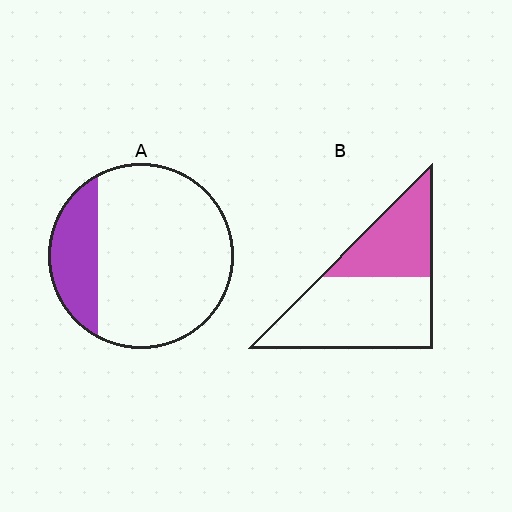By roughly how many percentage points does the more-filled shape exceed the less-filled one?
By roughly 15 percentage points (B over A).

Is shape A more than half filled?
No.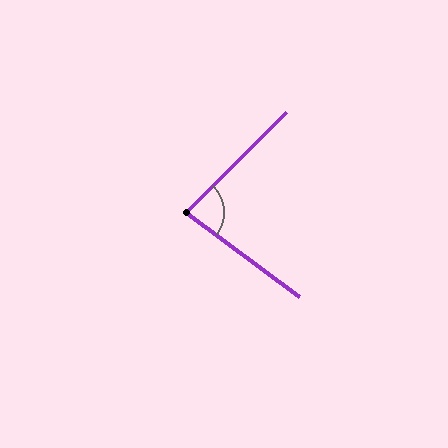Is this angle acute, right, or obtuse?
It is acute.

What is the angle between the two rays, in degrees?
Approximately 82 degrees.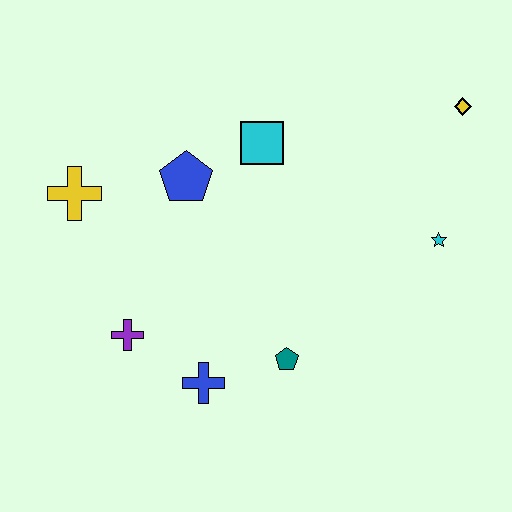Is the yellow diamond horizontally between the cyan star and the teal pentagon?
No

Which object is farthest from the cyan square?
The blue cross is farthest from the cyan square.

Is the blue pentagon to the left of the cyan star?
Yes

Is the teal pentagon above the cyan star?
No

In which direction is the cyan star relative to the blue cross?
The cyan star is to the right of the blue cross.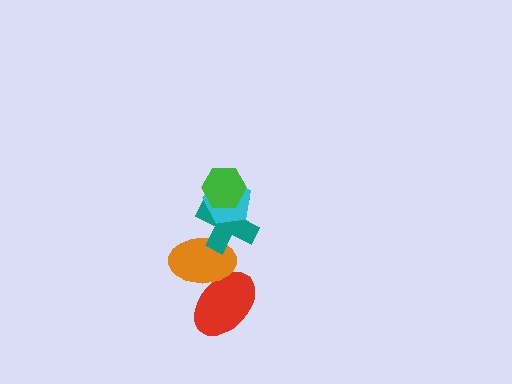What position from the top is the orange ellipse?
The orange ellipse is 4th from the top.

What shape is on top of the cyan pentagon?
The green hexagon is on top of the cyan pentagon.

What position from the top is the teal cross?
The teal cross is 3rd from the top.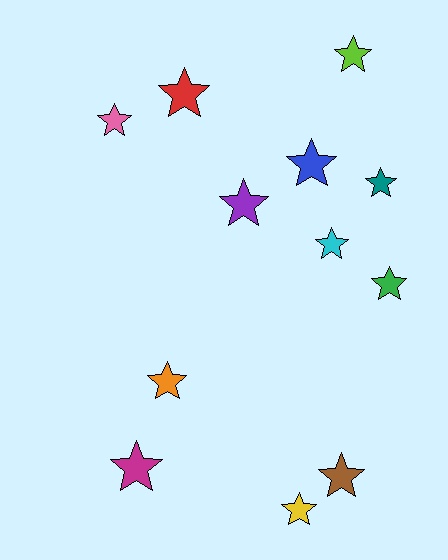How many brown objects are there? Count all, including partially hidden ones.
There is 1 brown object.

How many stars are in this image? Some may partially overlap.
There are 12 stars.